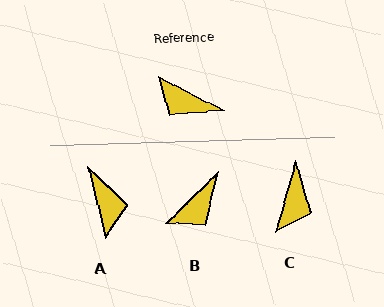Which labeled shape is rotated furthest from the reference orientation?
A, about 131 degrees away.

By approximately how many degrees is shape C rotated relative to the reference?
Approximately 102 degrees counter-clockwise.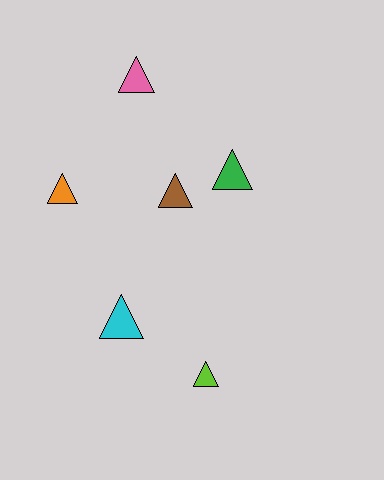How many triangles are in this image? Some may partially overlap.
There are 6 triangles.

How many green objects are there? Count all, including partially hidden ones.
There is 1 green object.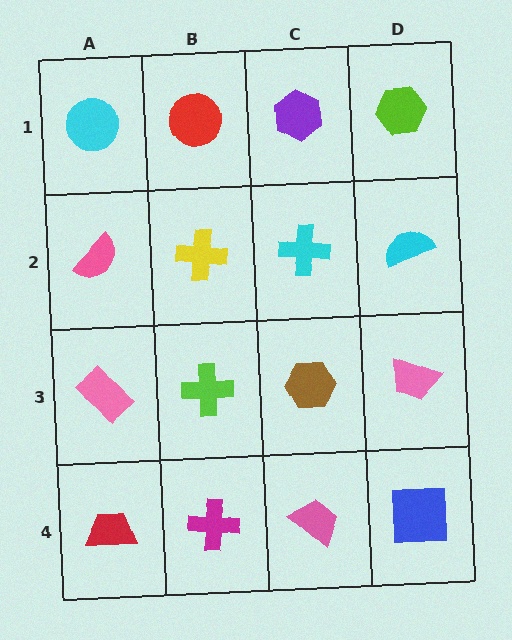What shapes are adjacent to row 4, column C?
A brown hexagon (row 3, column C), a magenta cross (row 4, column B), a blue square (row 4, column D).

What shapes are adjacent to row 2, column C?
A purple hexagon (row 1, column C), a brown hexagon (row 3, column C), a yellow cross (row 2, column B), a cyan semicircle (row 2, column D).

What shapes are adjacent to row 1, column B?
A yellow cross (row 2, column B), a cyan circle (row 1, column A), a purple hexagon (row 1, column C).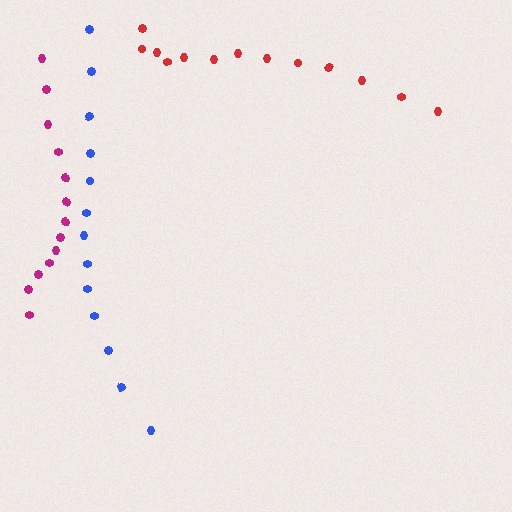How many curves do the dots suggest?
There are 3 distinct paths.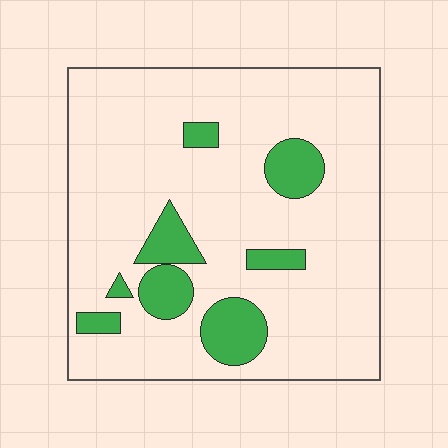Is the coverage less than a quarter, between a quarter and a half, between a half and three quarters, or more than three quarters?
Less than a quarter.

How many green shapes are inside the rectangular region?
8.